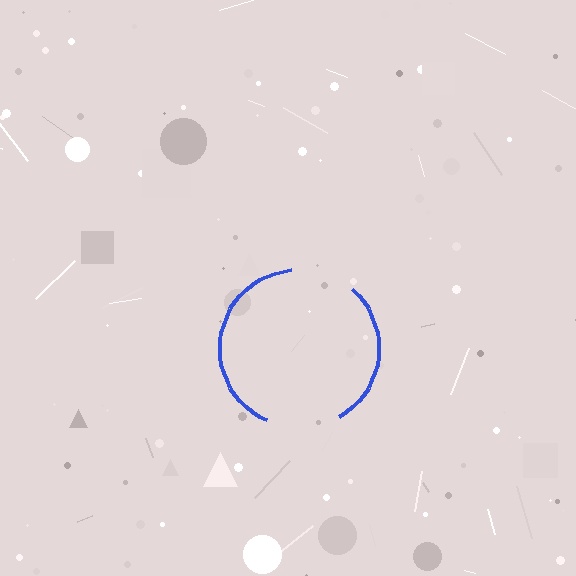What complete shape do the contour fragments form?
The contour fragments form a circle.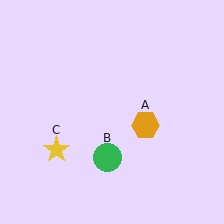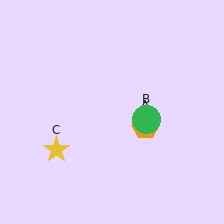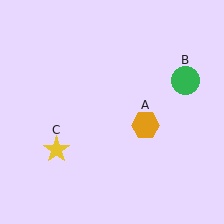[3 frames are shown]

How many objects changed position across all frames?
1 object changed position: green circle (object B).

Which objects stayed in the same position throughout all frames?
Orange hexagon (object A) and yellow star (object C) remained stationary.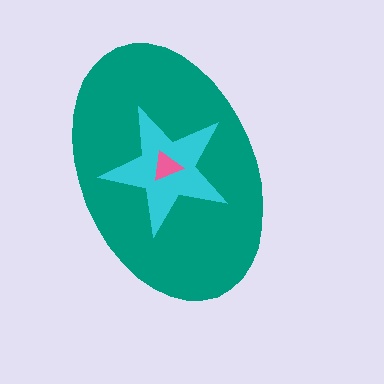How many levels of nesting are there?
3.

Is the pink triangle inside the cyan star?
Yes.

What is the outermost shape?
The teal ellipse.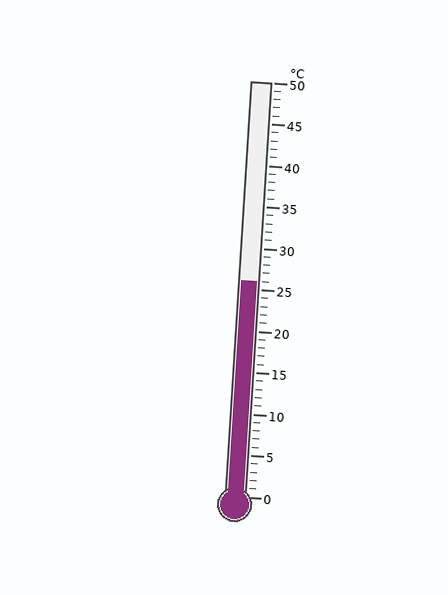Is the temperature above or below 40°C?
The temperature is below 40°C.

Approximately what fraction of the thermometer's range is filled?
The thermometer is filled to approximately 50% of its range.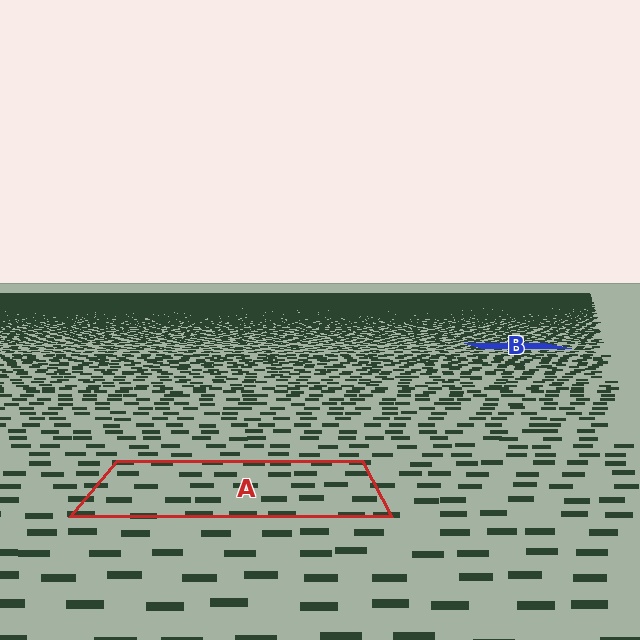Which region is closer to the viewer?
Region A is closer. The texture elements there are larger and more spread out.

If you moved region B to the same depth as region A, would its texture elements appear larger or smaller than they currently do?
They would appear larger. At a closer depth, the same texture elements are projected at a bigger on-screen size.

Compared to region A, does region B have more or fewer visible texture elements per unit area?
Region B has more texture elements per unit area — they are packed more densely because it is farther away.